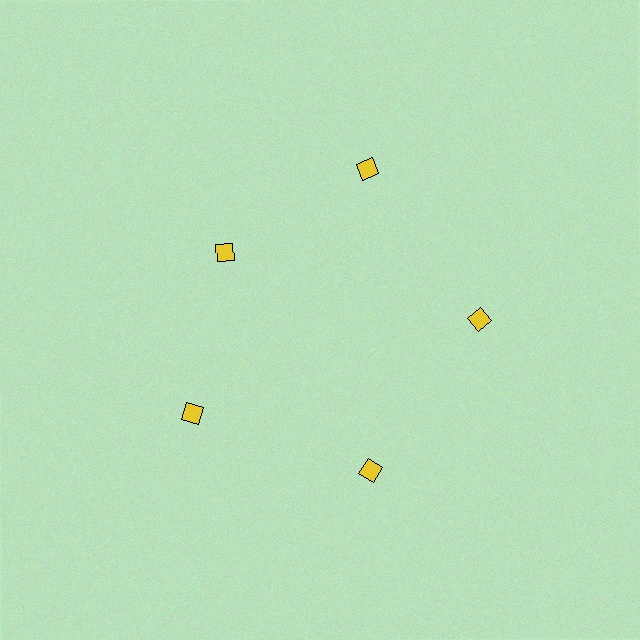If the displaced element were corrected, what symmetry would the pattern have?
It would have 5-fold rotational symmetry — the pattern would map onto itself every 72 degrees.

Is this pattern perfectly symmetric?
No. The 5 yellow diamonds are arranged in a ring, but one element near the 10 o'clock position is pulled inward toward the center, breaking the 5-fold rotational symmetry.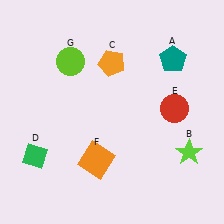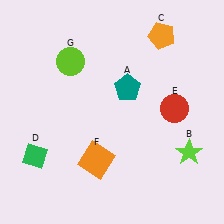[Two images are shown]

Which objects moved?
The objects that moved are: the teal pentagon (A), the orange pentagon (C).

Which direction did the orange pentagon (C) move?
The orange pentagon (C) moved right.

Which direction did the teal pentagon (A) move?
The teal pentagon (A) moved left.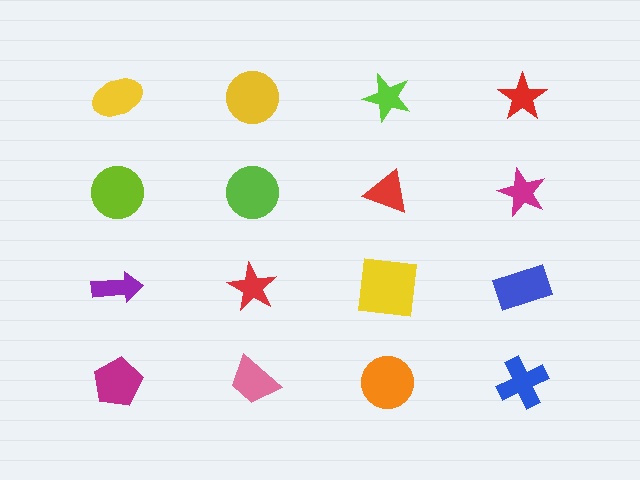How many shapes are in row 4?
4 shapes.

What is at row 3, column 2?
A red star.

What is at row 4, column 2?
A pink trapezoid.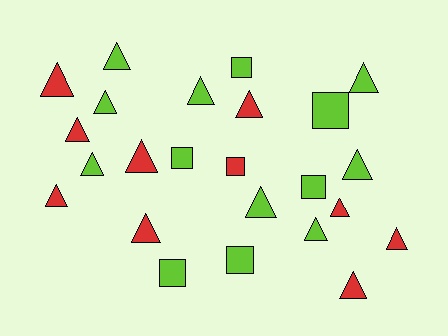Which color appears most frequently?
Lime, with 14 objects.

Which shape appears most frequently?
Triangle, with 17 objects.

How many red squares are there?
There is 1 red square.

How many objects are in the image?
There are 24 objects.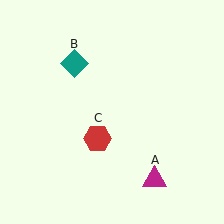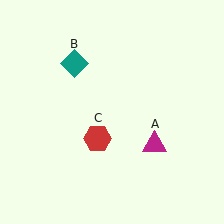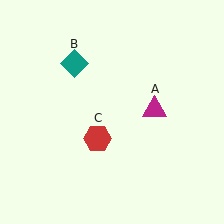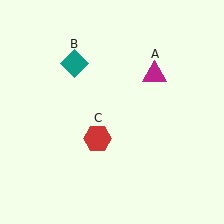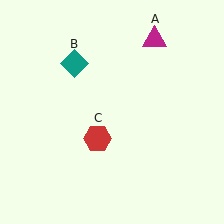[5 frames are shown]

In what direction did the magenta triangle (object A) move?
The magenta triangle (object A) moved up.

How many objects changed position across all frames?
1 object changed position: magenta triangle (object A).